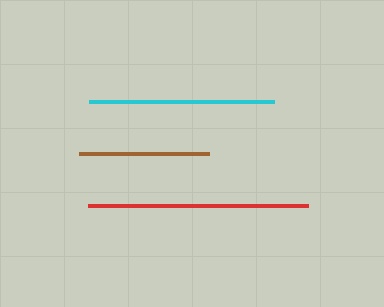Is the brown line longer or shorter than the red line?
The red line is longer than the brown line.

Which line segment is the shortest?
The brown line is the shortest at approximately 130 pixels.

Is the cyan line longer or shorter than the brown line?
The cyan line is longer than the brown line.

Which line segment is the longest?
The red line is the longest at approximately 220 pixels.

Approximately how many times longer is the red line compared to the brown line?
The red line is approximately 1.7 times the length of the brown line.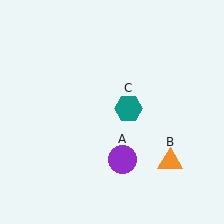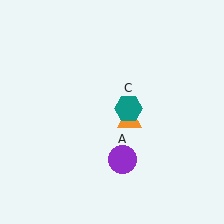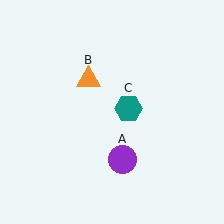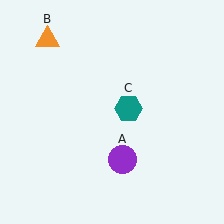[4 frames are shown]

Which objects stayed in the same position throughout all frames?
Purple circle (object A) and teal hexagon (object C) remained stationary.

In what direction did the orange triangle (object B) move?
The orange triangle (object B) moved up and to the left.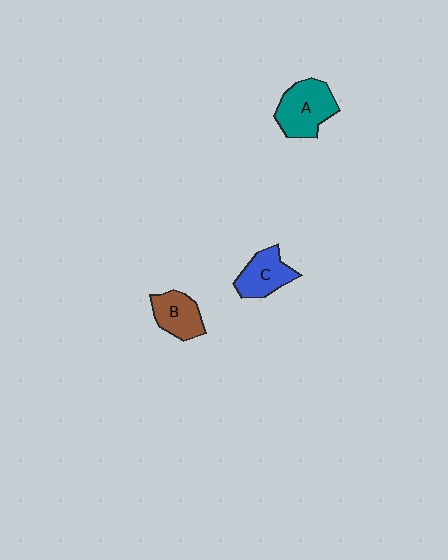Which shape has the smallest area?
Shape B (brown).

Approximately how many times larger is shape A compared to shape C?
Approximately 1.3 times.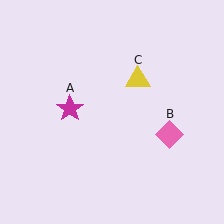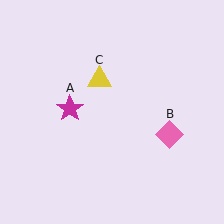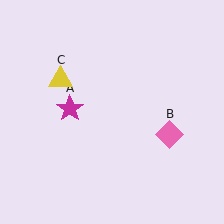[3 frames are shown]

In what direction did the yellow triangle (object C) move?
The yellow triangle (object C) moved left.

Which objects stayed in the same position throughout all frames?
Magenta star (object A) and pink diamond (object B) remained stationary.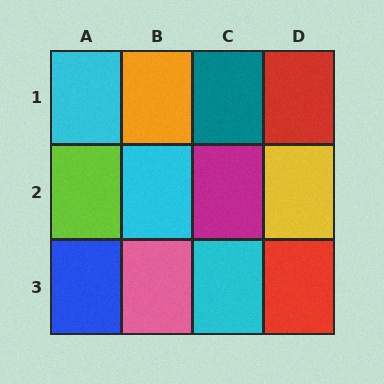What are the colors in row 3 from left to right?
Blue, pink, cyan, red.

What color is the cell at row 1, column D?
Red.